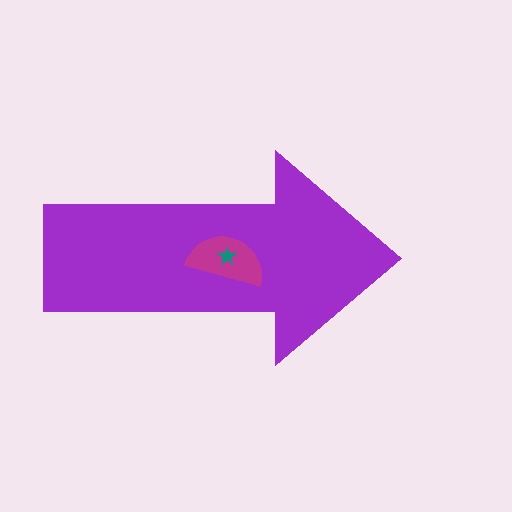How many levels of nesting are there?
3.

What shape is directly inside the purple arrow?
The magenta semicircle.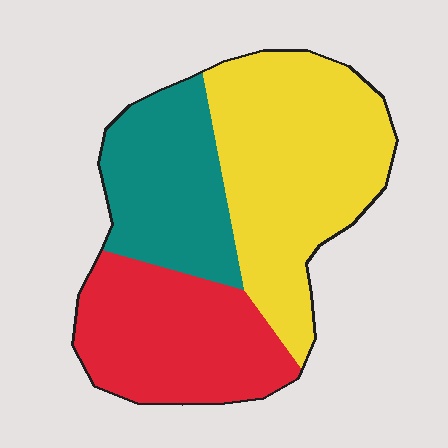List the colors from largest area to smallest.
From largest to smallest: yellow, red, teal.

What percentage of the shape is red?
Red takes up about one third (1/3) of the shape.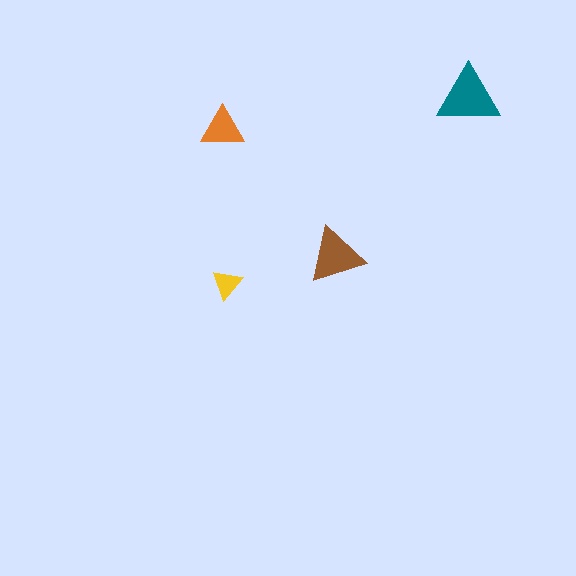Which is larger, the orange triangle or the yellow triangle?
The orange one.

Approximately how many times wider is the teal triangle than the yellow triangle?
About 2 times wider.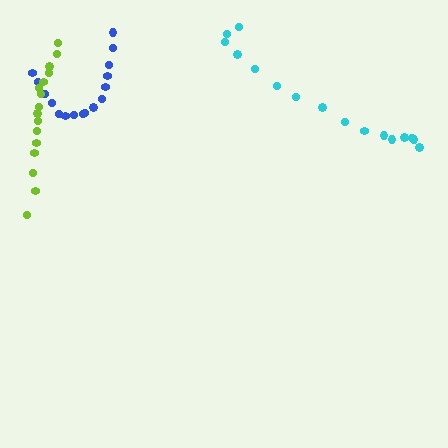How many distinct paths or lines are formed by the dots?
There are 3 distinct paths.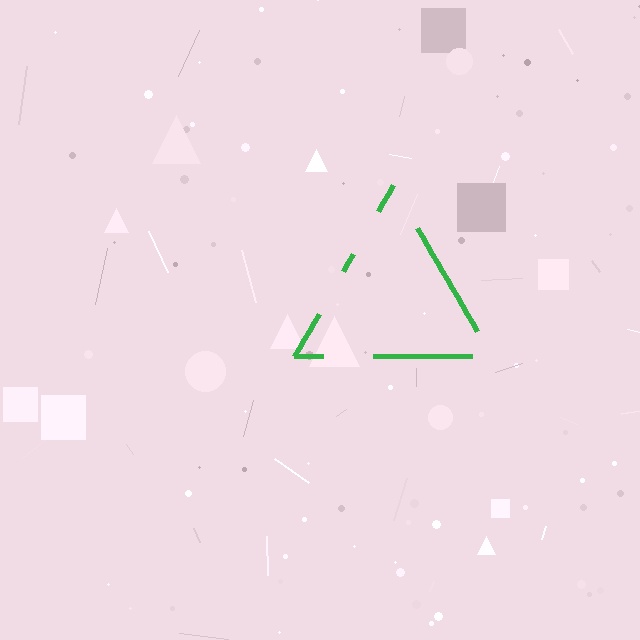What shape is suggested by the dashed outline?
The dashed outline suggests a triangle.